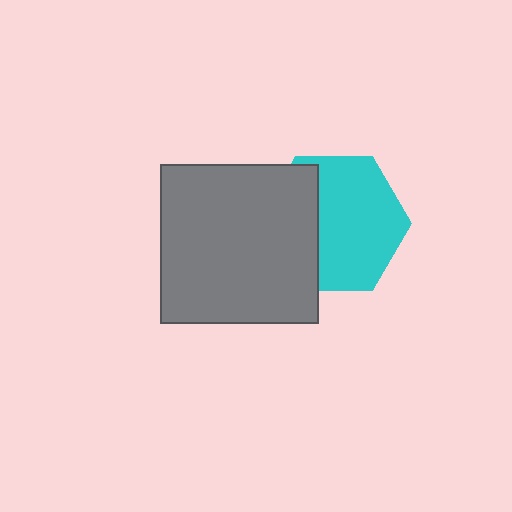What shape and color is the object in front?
The object in front is a gray square.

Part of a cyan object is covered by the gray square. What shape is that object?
It is a hexagon.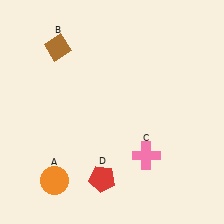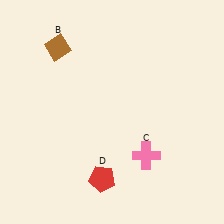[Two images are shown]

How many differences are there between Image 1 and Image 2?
There is 1 difference between the two images.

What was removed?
The orange circle (A) was removed in Image 2.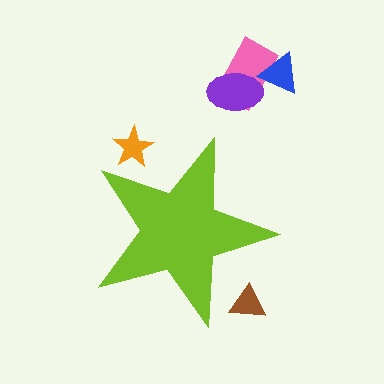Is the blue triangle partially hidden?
No, the blue triangle is fully visible.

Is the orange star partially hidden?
Yes, the orange star is partially hidden behind the lime star.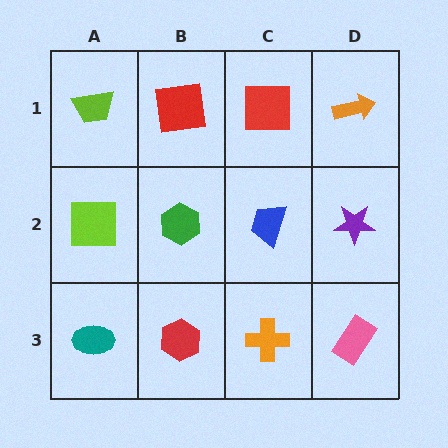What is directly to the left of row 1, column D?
A red square.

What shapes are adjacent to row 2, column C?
A red square (row 1, column C), an orange cross (row 3, column C), a green hexagon (row 2, column B), a purple star (row 2, column D).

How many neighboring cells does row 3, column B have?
3.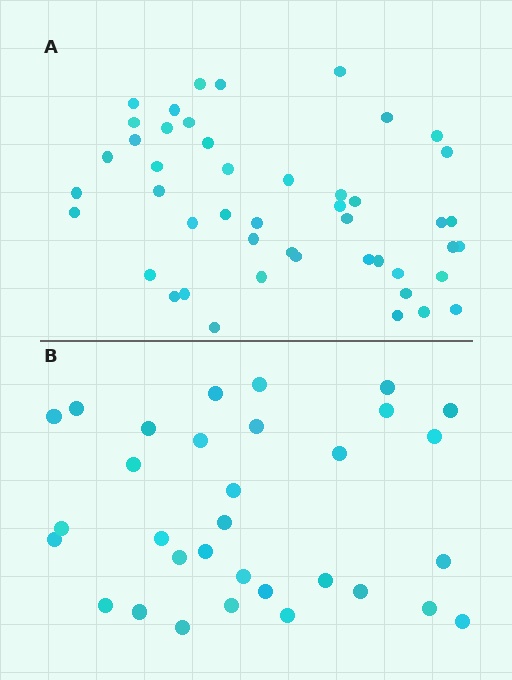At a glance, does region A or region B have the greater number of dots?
Region A (the top region) has more dots.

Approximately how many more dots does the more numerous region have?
Region A has approximately 15 more dots than region B.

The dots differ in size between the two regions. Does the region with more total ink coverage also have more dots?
No. Region B has more total ink coverage because its dots are larger, but region A actually contains more individual dots. Total area can be misleading — the number of items is what matters here.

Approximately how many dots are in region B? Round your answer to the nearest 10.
About 30 dots. (The exact count is 32, which rounds to 30.)